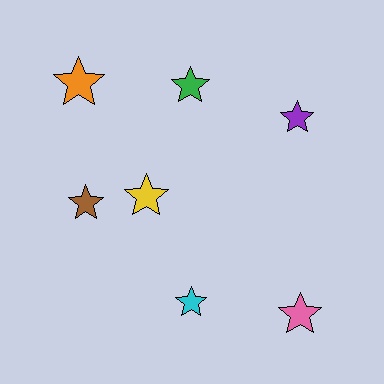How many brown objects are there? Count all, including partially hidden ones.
There is 1 brown object.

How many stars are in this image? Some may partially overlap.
There are 7 stars.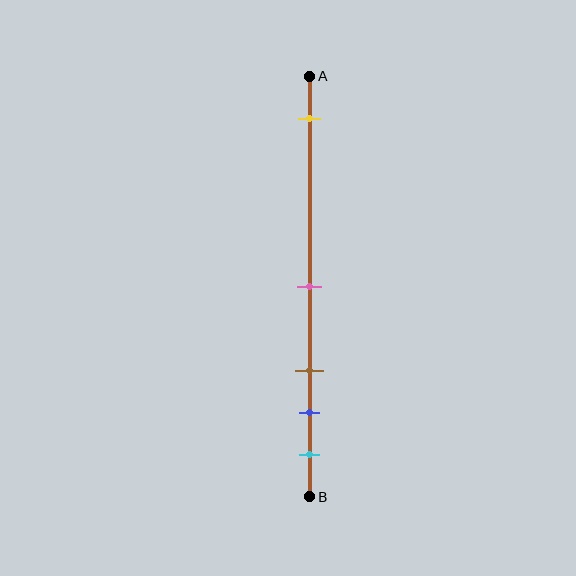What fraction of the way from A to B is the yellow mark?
The yellow mark is approximately 10% (0.1) of the way from A to B.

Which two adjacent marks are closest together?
The blue and cyan marks are the closest adjacent pair.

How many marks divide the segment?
There are 5 marks dividing the segment.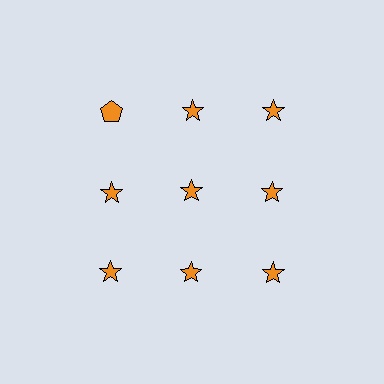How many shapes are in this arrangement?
There are 9 shapes arranged in a grid pattern.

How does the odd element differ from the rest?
It has a different shape: pentagon instead of star.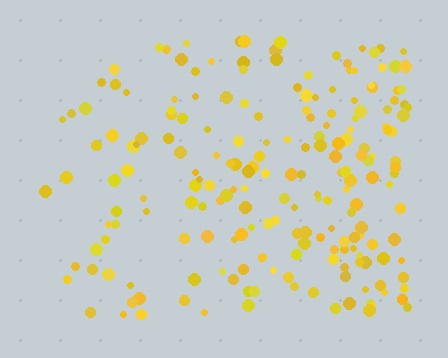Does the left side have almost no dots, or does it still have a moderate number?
Still a moderate number, just noticeably fewer than the right.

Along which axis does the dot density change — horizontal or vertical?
Horizontal.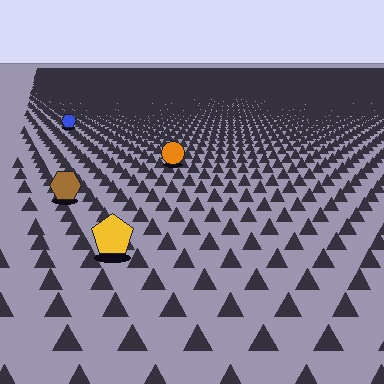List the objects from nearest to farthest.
From nearest to farthest: the yellow pentagon, the brown hexagon, the orange circle, the blue hexagon.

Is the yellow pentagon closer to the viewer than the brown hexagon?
Yes. The yellow pentagon is closer — you can tell from the texture gradient: the ground texture is coarser near it.